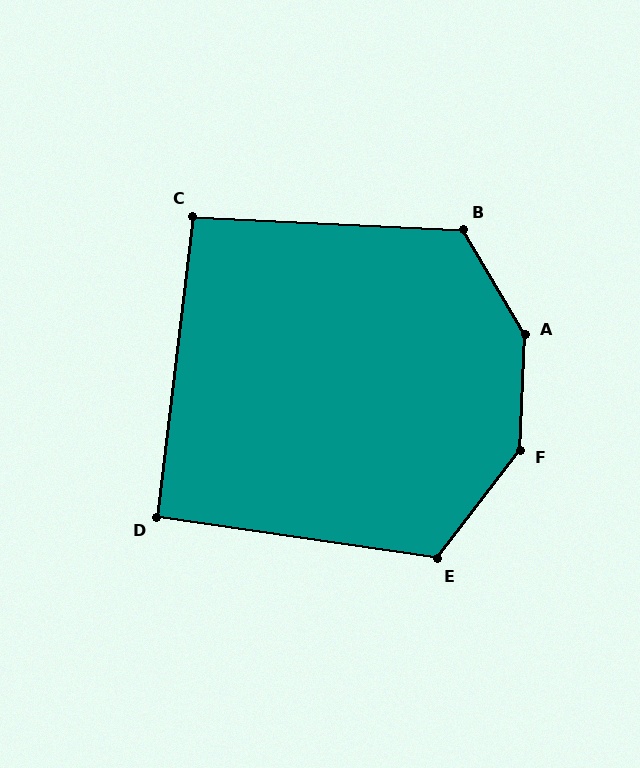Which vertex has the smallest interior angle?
D, at approximately 92 degrees.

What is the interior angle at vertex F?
Approximately 145 degrees (obtuse).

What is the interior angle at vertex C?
Approximately 94 degrees (approximately right).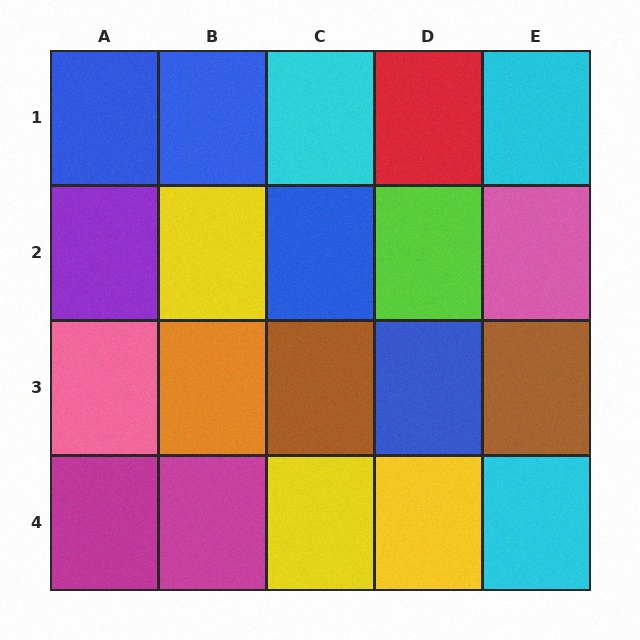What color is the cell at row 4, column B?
Magenta.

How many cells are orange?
1 cell is orange.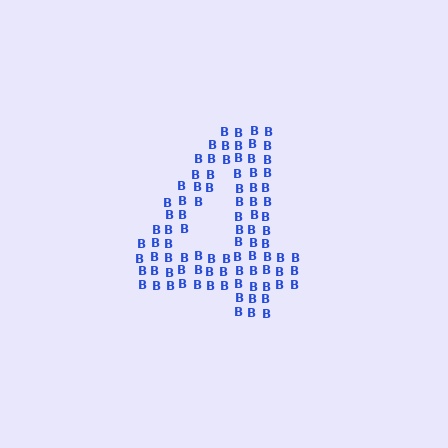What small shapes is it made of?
It is made of small letter B's.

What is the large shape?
The large shape is the digit 4.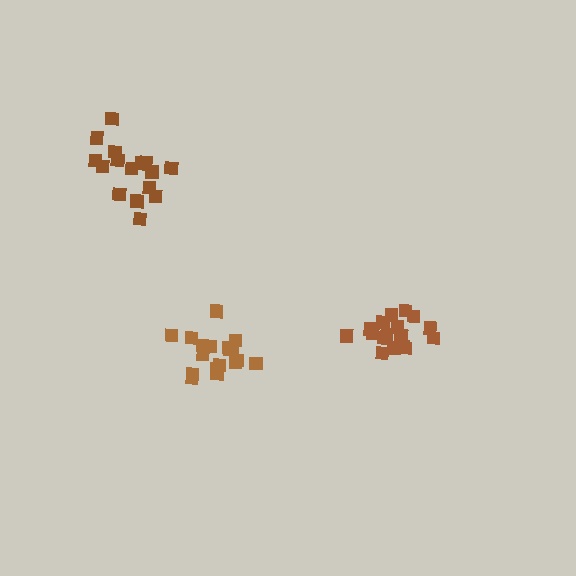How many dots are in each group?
Group 1: 17 dots, Group 2: 18 dots, Group 3: 16 dots (51 total).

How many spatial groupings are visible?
There are 3 spatial groupings.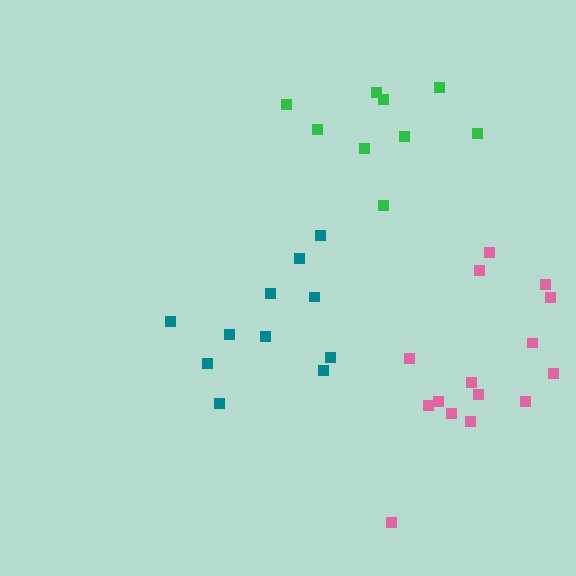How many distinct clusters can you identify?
There are 3 distinct clusters.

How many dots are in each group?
Group 1: 15 dots, Group 2: 9 dots, Group 3: 11 dots (35 total).